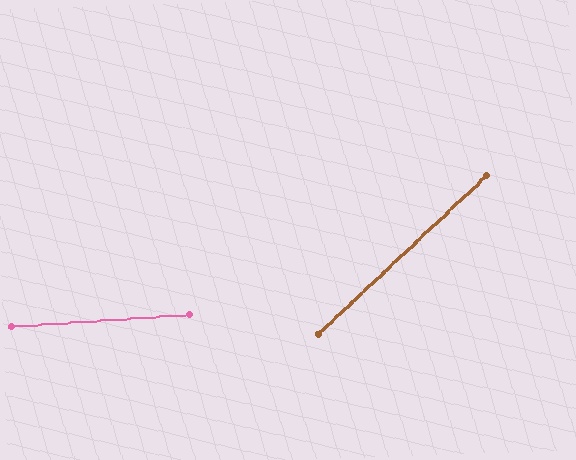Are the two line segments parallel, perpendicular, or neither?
Neither parallel nor perpendicular — they differ by about 39°.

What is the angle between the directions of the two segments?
Approximately 39 degrees.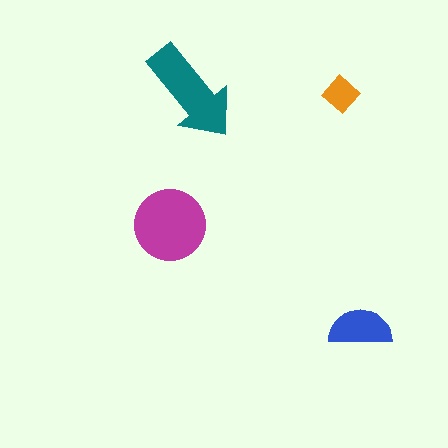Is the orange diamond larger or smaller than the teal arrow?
Smaller.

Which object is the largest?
The magenta circle.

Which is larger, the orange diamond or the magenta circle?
The magenta circle.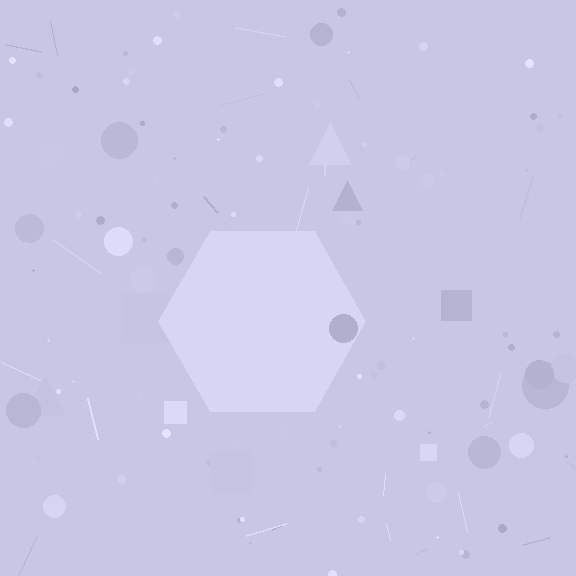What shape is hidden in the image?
A hexagon is hidden in the image.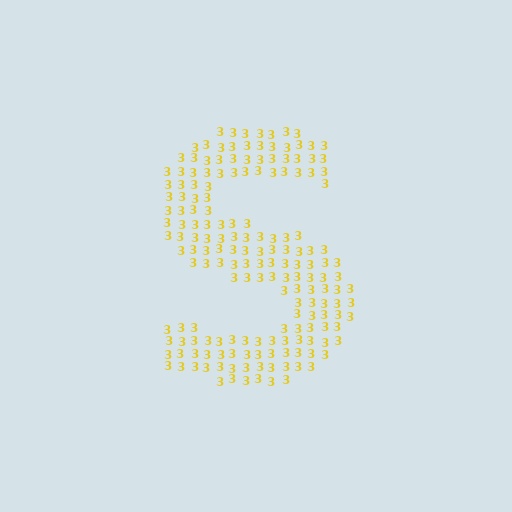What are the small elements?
The small elements are digit 3's.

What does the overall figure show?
The overall figure shows the letter S.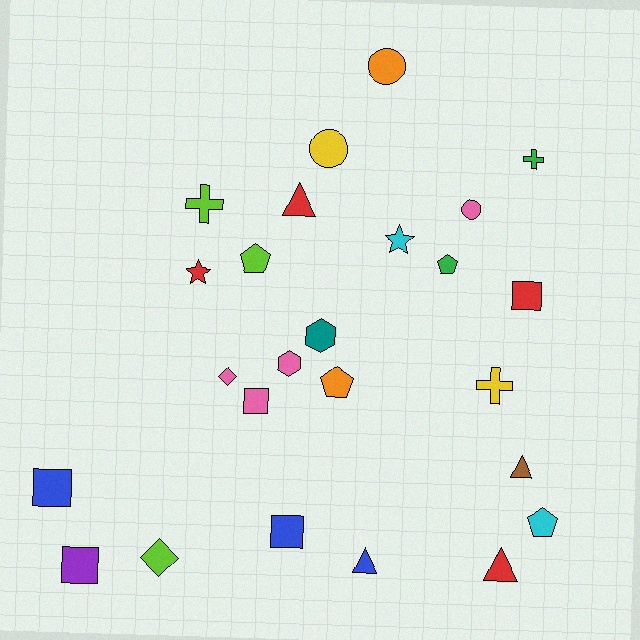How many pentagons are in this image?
There are 4 pentagons.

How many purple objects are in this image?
There is 1 purple object.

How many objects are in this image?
There are 25 objects.